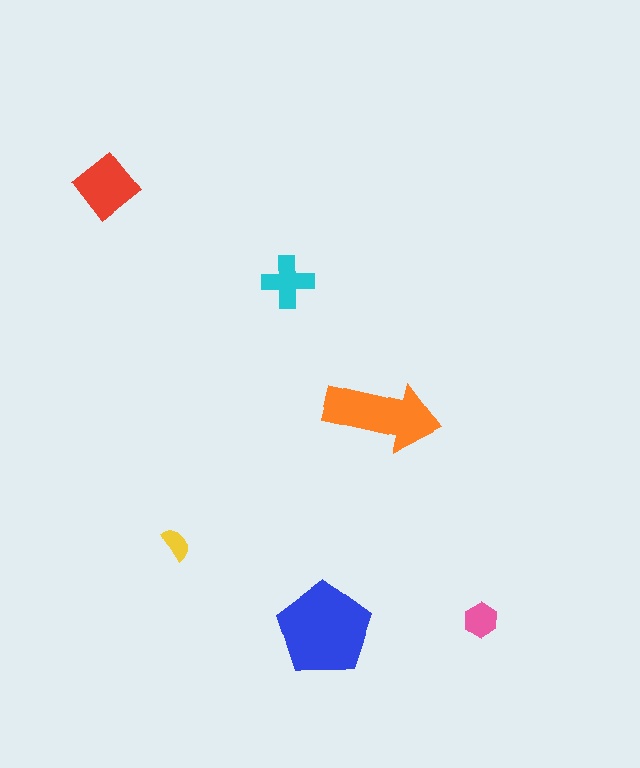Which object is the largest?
The blue pentagon.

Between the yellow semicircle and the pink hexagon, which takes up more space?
The pink hexagon.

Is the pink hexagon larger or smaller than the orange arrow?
Smaller.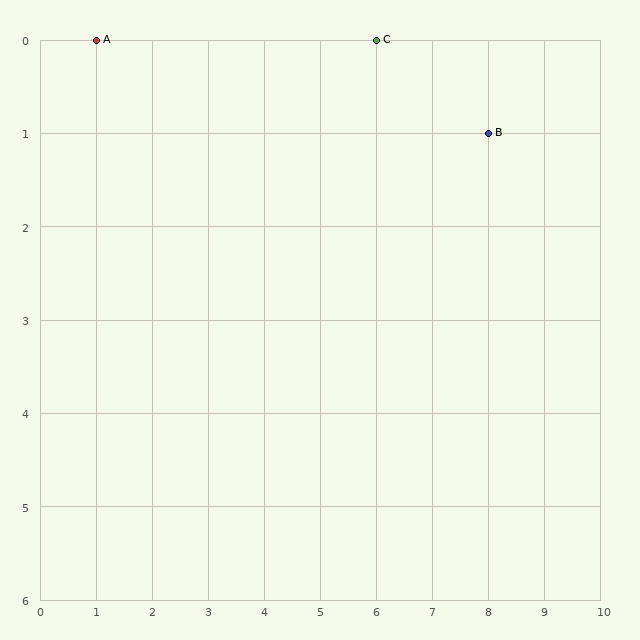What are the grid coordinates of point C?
Point C is at grid coordinates (6, 0).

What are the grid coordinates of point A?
Point A is at grid coordinates (1, 0).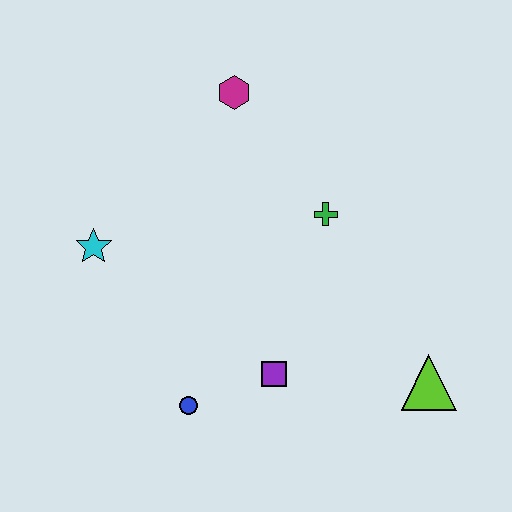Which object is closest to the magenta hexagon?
The green cross is closest to the magenta hexagon.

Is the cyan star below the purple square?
No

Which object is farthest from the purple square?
The magenta hexagon is farthest from the purple square.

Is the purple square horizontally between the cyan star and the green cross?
Yes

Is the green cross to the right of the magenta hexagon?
Yes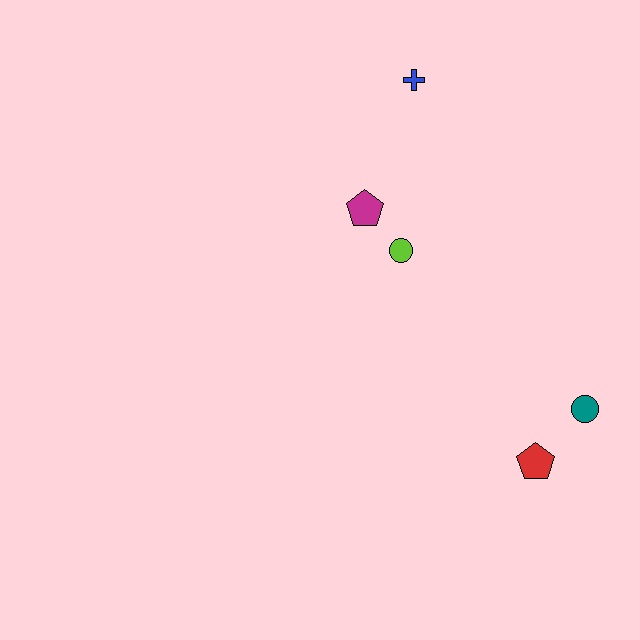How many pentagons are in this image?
There are 2 pentagons.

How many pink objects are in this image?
There are no pink objects.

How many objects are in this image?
There are 5 objects.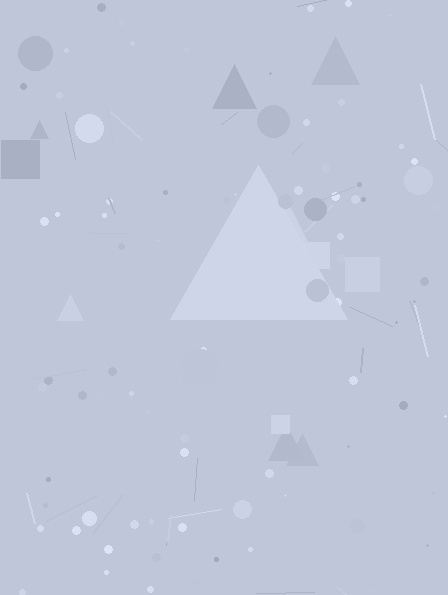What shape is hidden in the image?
A triangle is hidden in the image.